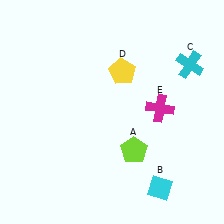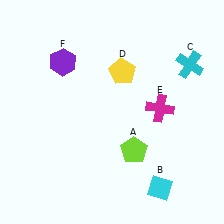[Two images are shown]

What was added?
A purple hexagon (F) was added in Image 2.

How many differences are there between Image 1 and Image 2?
There is 1 difference between the two images.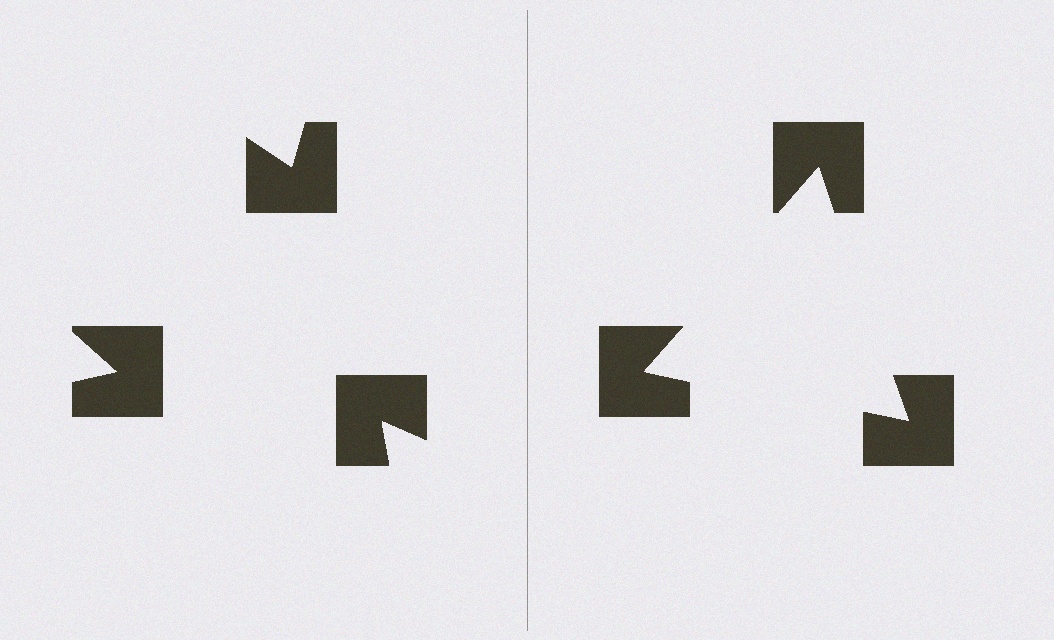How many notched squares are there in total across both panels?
6 — 3 on each side.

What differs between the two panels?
The notched squares are positioned identically on both sides; only the wedge orientations differ. On the right they align to a triangle; on the left they are misaligned.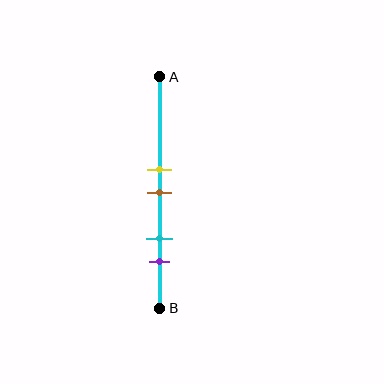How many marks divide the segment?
There are 4 marks dividing the segment.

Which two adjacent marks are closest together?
The yellow and brown marks are the closest adjacent pair.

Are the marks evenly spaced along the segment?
No, the marks are not evenly spaced.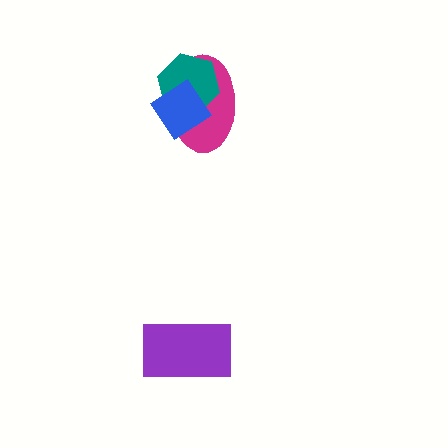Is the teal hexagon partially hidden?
Yes, it is partially covered by another shape.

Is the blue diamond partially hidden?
No, no other shape covers it.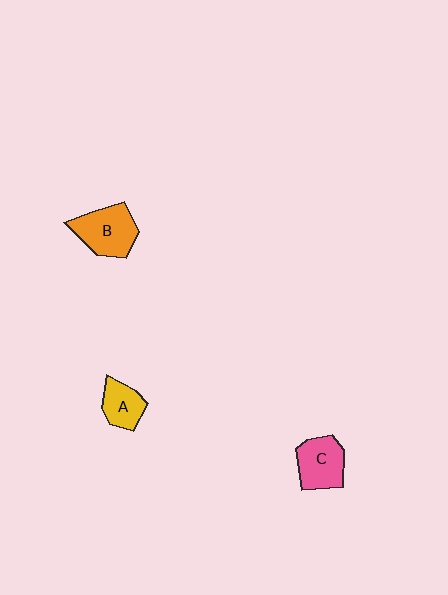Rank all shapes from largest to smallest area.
From largest to smallest: B (orange), C (pink), A (yellow).